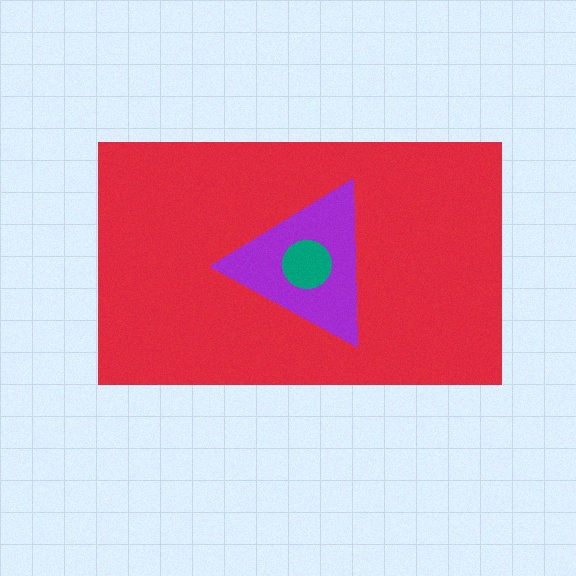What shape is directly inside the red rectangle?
The purple triangle.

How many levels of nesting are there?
3.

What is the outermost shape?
The red rectangle.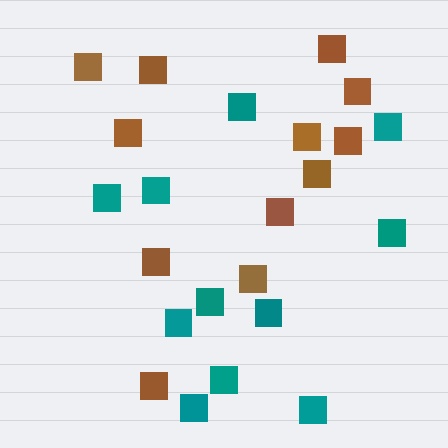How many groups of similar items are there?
There are 2 groups: one group of teal squares (11) and one group of brown squares (12).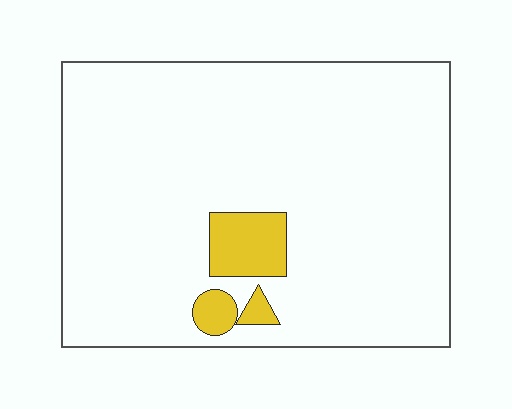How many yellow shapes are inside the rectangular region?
3.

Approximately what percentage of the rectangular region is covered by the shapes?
Approximately 5%.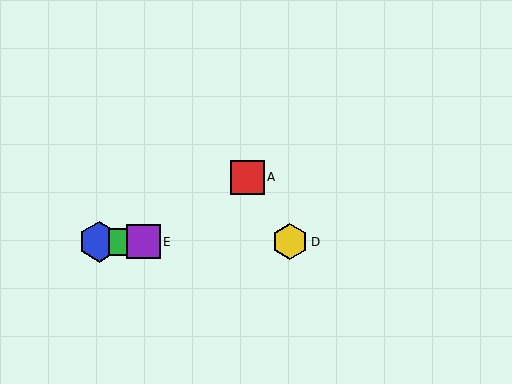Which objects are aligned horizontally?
Objects B, C, D, E are aligned horizontally.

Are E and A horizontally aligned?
No, E is at y≈242 and A is at y≈177.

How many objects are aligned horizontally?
4 objects (B, C, D, E) are aligned horizontally.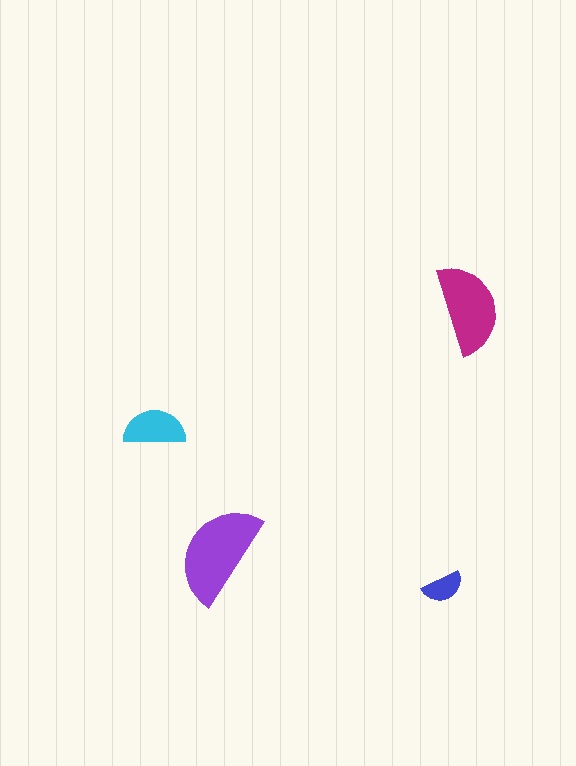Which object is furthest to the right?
The magenta semicircle is rightmost.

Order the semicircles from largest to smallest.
the purple one, the magenta one, the cyan one, the blue one.